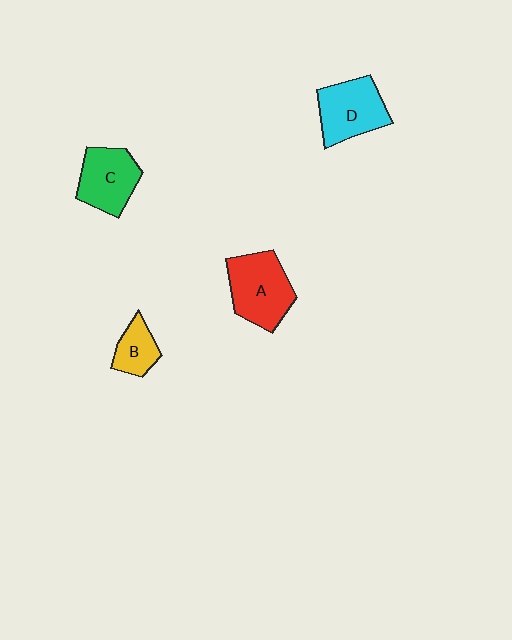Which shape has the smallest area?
Shape B (yellow).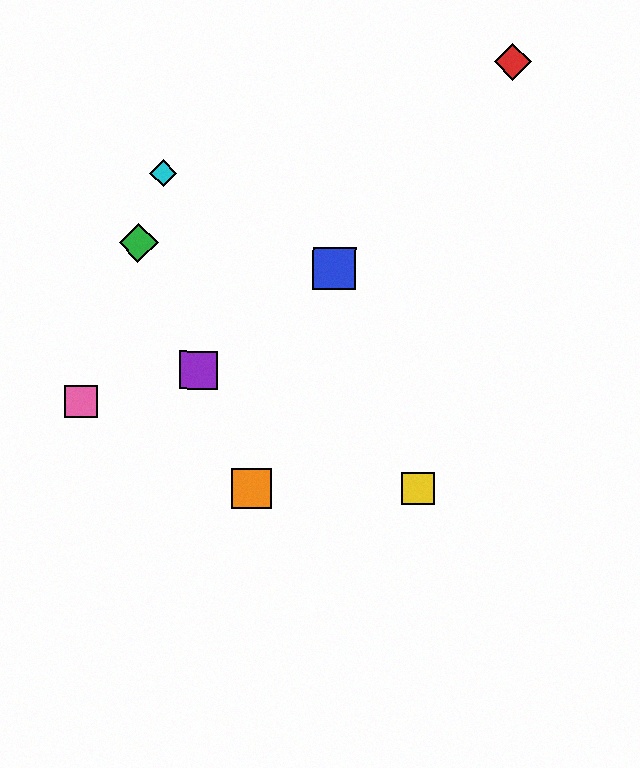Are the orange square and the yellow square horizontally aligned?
Yes, both are at y≈488.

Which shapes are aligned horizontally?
The yellow square, the orange square are aligned horizontally.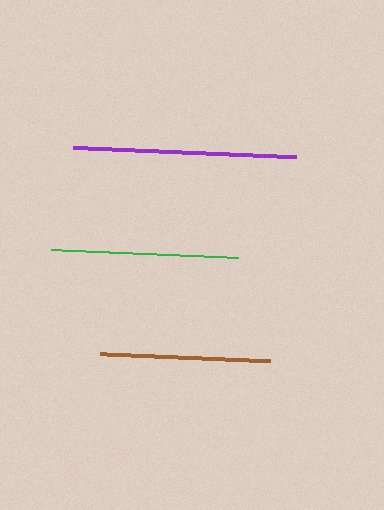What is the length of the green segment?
The green segment is approximately 186 pixels long.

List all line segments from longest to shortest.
From longest to shortest: purple, green, brown.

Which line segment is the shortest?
The brown line is the shortest at approximately 170 pixels.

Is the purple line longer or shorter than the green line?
The purple line is longer than the green line.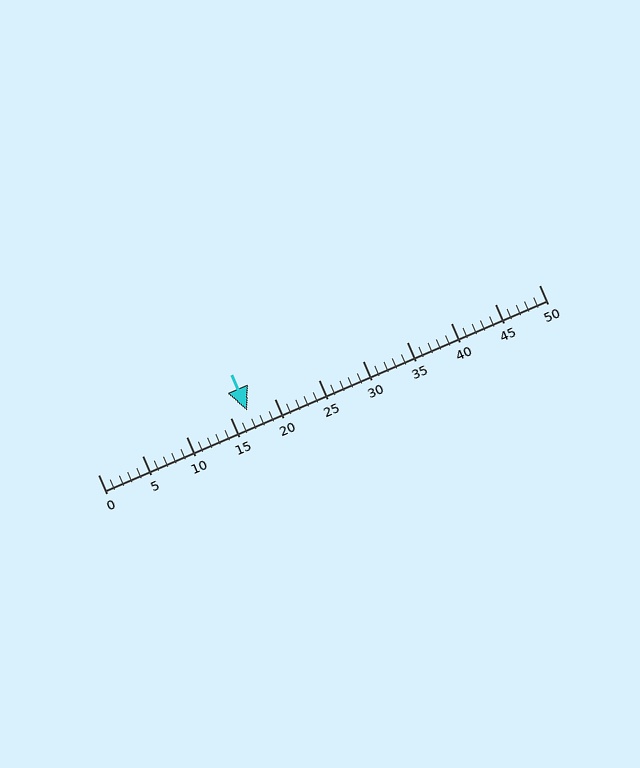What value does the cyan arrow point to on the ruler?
The cyan arrow points to approximately 17.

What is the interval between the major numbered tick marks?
The major tick marks are spaced 5 units apart.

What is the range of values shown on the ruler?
The ruler shows values from 0 to 50.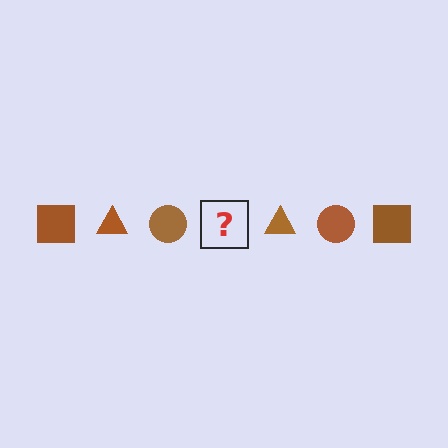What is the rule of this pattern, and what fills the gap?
The rule is that the pattern cycles through square, triangle, circle shapes in brown. The gap should be filled with a brown square.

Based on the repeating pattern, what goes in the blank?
The blank should be a brown square.